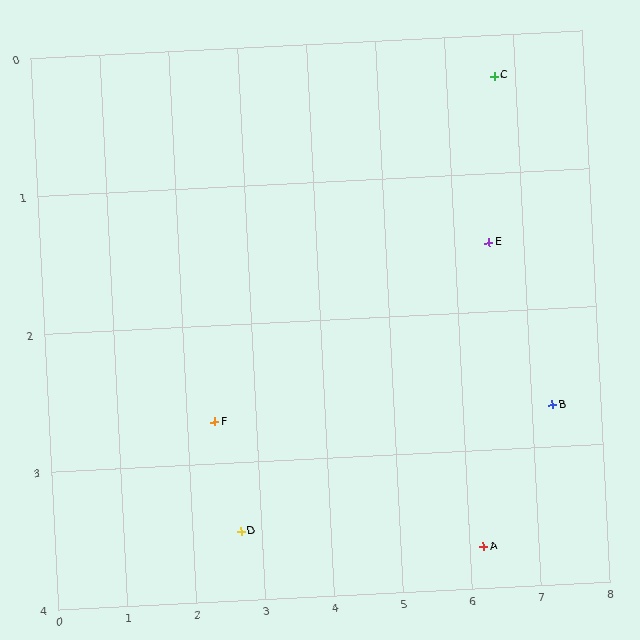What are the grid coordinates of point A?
Point A is at approximately (6.2, 3.7).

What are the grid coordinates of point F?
Point F is at approximately (2.4, 2.7).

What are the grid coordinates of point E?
Point E is at approximately (6.5, 1.5).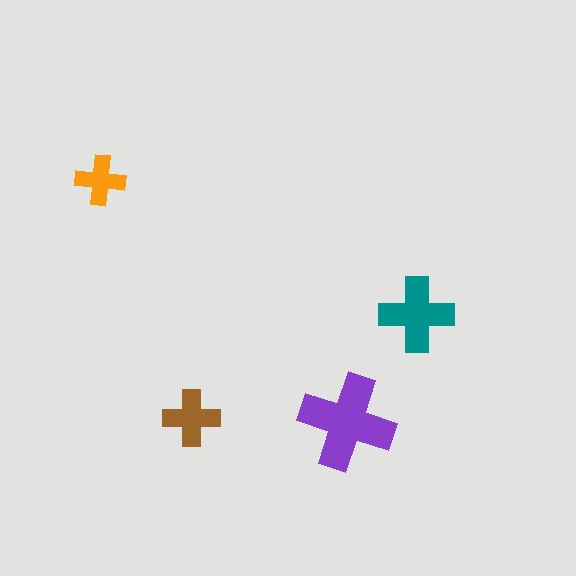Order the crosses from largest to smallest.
the purple one, the teal one, the brown one, the orange one.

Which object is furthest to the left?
The orange cross is leftmost.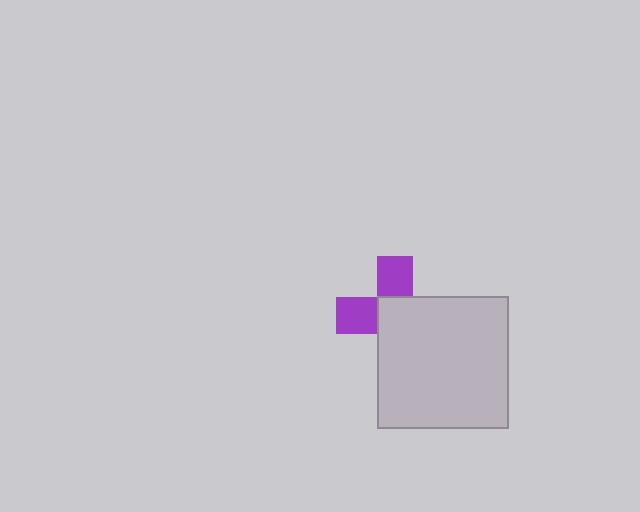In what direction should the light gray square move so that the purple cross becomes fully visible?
The light gray square should move toward the lower-right. That is the shortest direction to clear the overlap and leave the purple cross fully visible.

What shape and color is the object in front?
The object in front is a light gray square.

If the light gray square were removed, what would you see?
You would see the complete purple cross.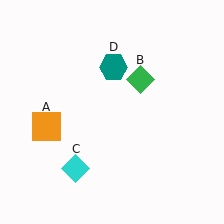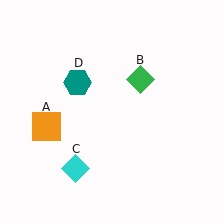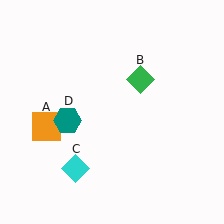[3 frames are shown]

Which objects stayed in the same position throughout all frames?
Orange square (object A) and green diamond (object B) and cyan diamond (object C) remained stationary.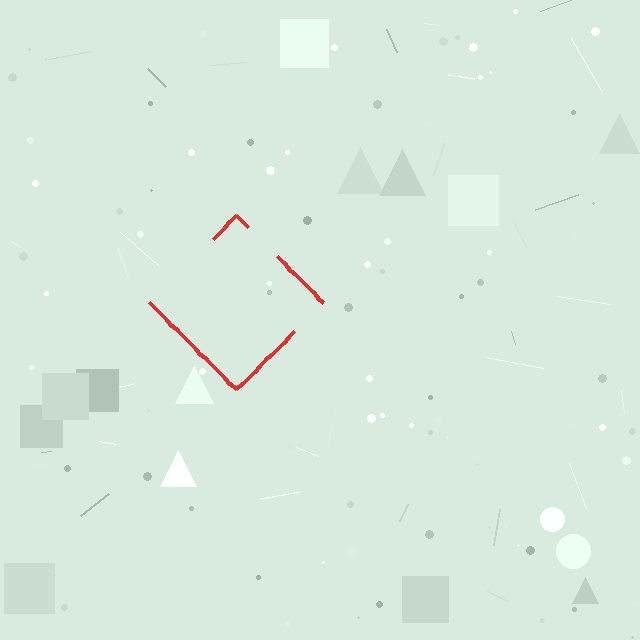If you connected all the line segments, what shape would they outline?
They would outline a diamond.